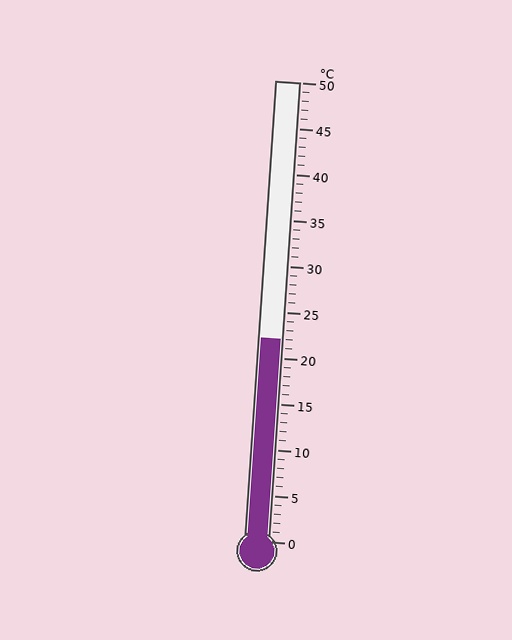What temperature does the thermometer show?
The thermometer shows approximately 22°C.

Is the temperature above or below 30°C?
The temperature is below 30°C.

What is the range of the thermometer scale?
The thermometer scale ranges from 0°C to 50°C.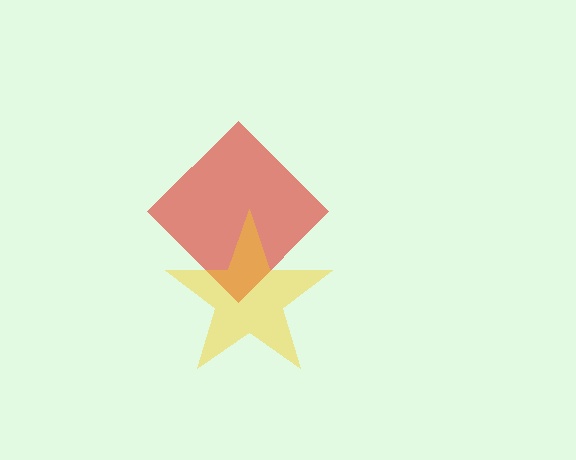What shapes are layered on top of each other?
The layered shapes are: a red diamond, a yellow star.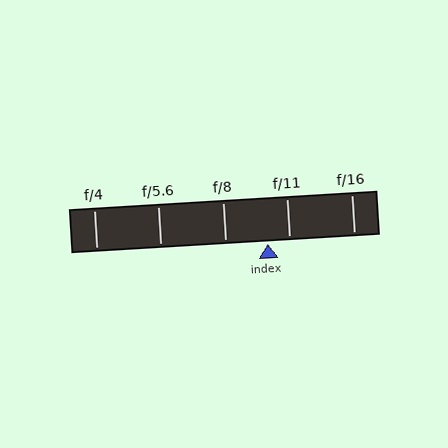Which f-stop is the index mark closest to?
The index mark is closest to f/11.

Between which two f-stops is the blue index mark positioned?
The index mark is between f/8 and f/11.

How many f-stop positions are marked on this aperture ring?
There are 5 f-stop positions marked.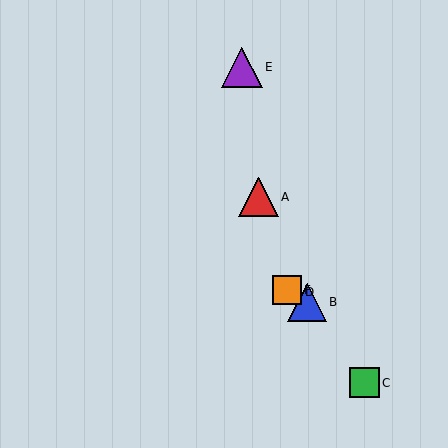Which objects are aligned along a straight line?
Objects B, D, F are aligned along a straight line.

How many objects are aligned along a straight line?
3 objects (B, D, F) are aligned along a straight line.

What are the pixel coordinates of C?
Object C is at (364, 383).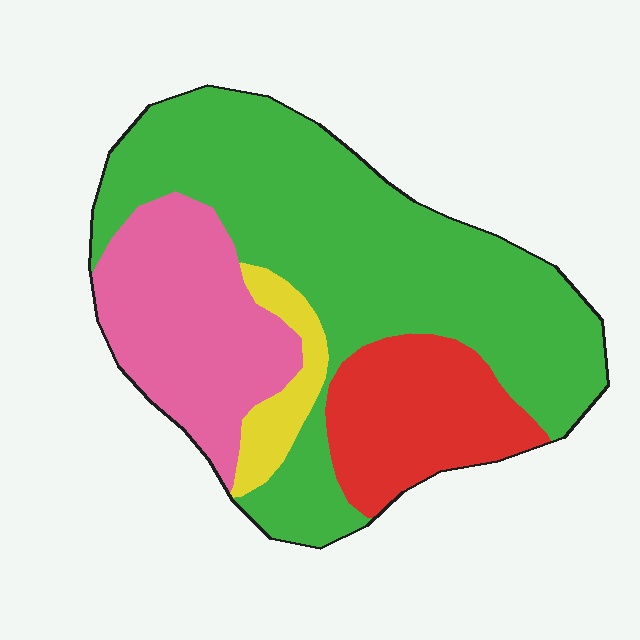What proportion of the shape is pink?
Pink takes up about one quarter (1/4) of the shape.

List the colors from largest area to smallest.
From largest to smallest: green, pink, red, yellow.